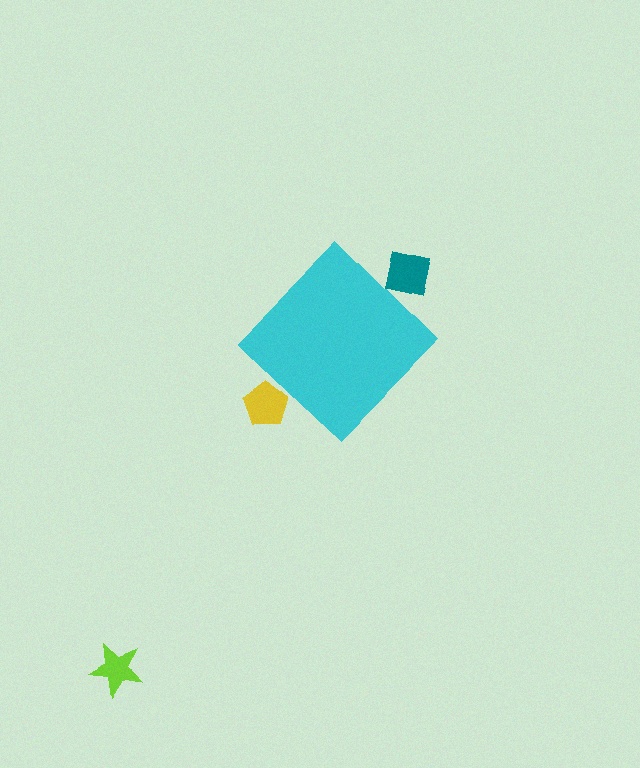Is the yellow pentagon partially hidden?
Yes, the yellow pentagon is partially hidden behind the cyan diamond.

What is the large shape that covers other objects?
A cyan diamond.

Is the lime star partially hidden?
No, the lime star is fully visible.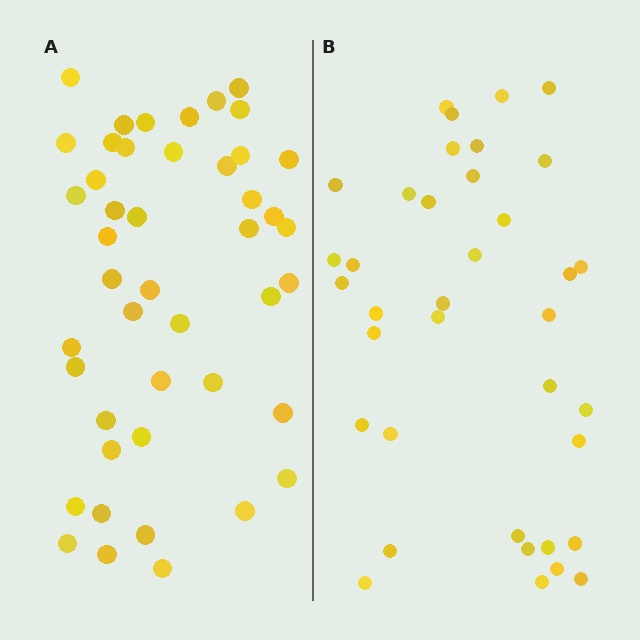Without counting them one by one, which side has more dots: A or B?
Region A (the left region) has more dots.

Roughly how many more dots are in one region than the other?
Region A has roughly 8 or so more dots than region B.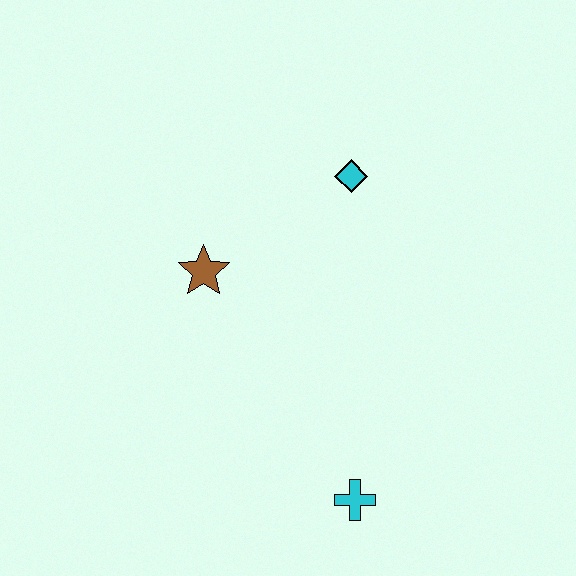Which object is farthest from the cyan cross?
The cyan diamond is farthest from the cyan cross.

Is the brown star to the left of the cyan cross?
Yes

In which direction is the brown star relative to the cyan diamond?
The brown star is to the left of the cyan diamond.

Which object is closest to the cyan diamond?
The brown star is closest to the cyan diamond.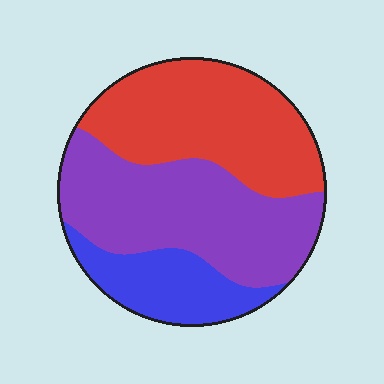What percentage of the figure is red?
Red covers around 40% of the figure.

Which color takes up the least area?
Blue, at roughly 20%.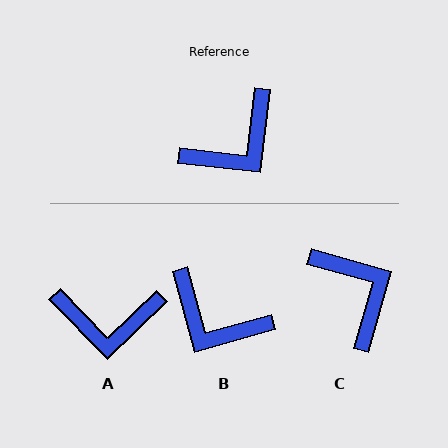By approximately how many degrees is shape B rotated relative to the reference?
Approximately 68 degrees clockwise.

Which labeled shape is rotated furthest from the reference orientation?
C, about 80 degrees away.